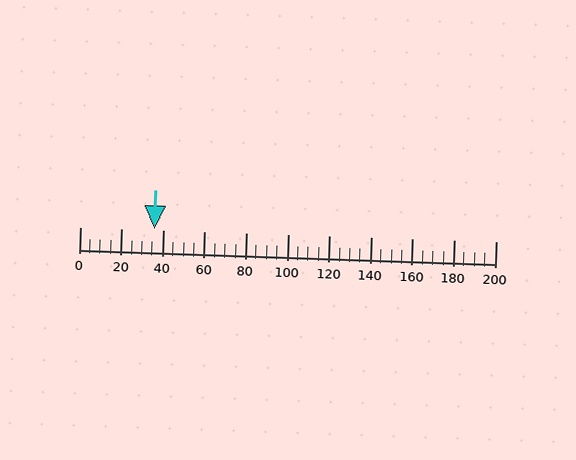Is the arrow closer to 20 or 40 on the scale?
The arrow is closer to 40.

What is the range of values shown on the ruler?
The ruler shows values from 0 to 200.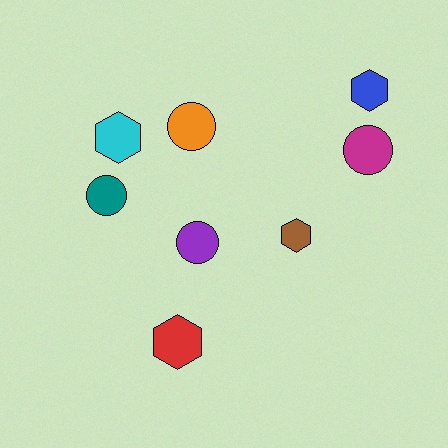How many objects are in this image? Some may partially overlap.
There are 8 objects.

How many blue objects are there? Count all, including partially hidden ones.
There is 1 blue object.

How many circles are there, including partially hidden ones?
There are 4 circles.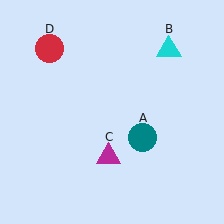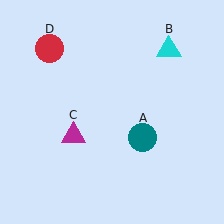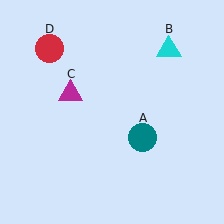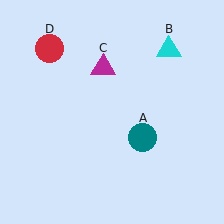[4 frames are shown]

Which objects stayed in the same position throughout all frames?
Teal circle (object A) and cyan triangle (object B) and red circle (object D) remained stationary.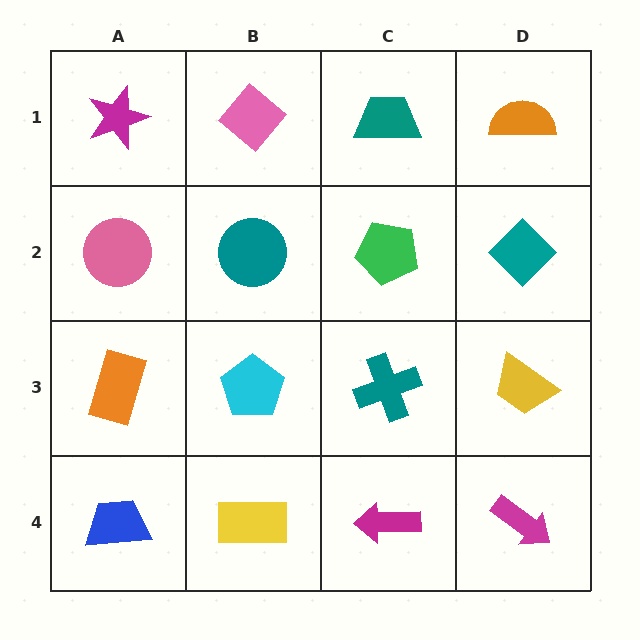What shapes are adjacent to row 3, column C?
A green pentagon (row 2, column C), a magenta arrow (row 4, column C), a cyan pentagon (row 3, column B), a yellow trapezoid (row 3, column D).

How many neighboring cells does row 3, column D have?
3.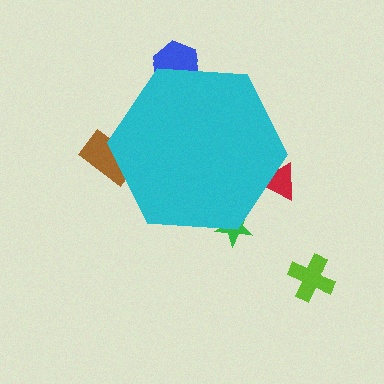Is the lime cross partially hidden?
No, the lime cross is fully visible.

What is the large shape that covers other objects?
A cyan hexagon.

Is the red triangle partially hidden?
Yes, the red triangle is partially hidden behind the cyan hexagon.